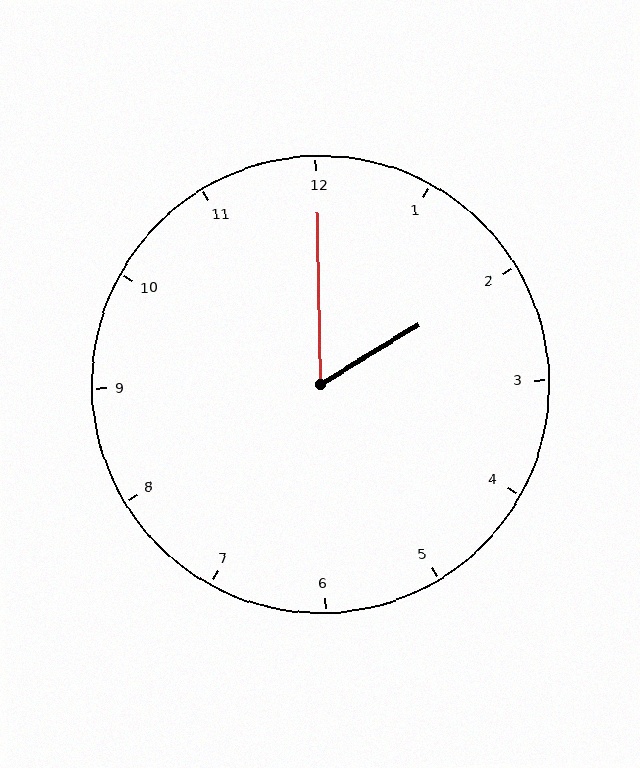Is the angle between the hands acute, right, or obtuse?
It is acute.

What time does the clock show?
2:00.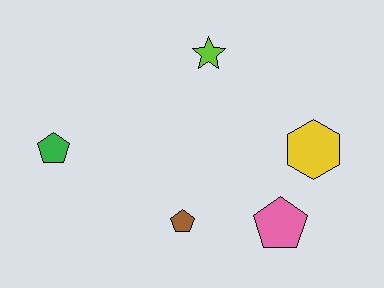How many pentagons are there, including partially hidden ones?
There are 3 pentagons.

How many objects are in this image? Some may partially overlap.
There are 5 objects.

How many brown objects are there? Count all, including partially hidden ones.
There is 1 brown object.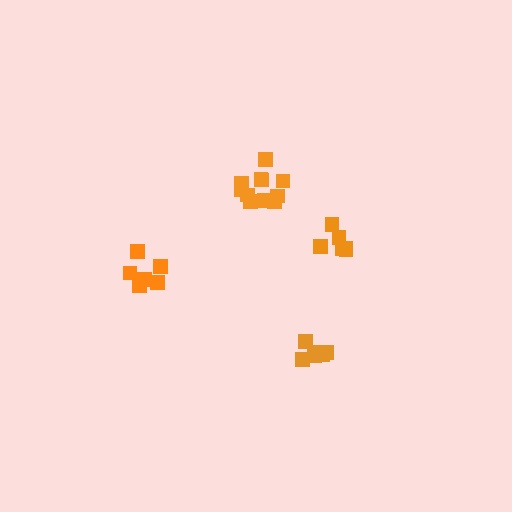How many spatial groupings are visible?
There are 4 spatial groupings.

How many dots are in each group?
Group 1: 6 dots, Group 2: 11 dots, Group 3: 9 dots, Group 4: 7 dots (33 total).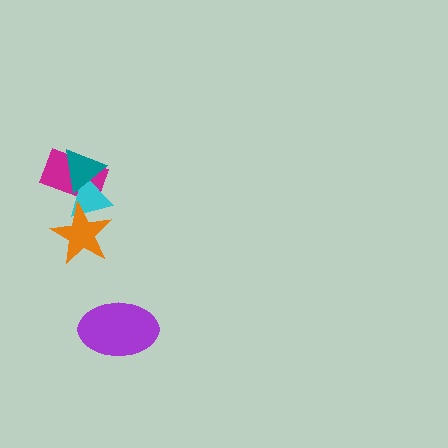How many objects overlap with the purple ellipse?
0 objects overlap with the purple ellipse.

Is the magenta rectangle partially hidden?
Yes, it is partially covered by another shape.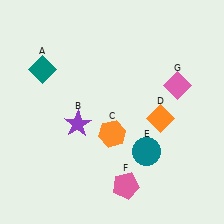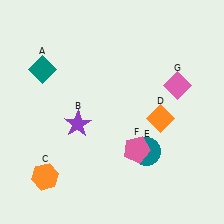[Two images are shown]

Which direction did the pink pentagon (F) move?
The pink pentagon (F) moved up.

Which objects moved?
The objects that moved are: the orange hexagon (C), the pink pentagon (F).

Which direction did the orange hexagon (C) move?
The orange hexagon (C) moved left.